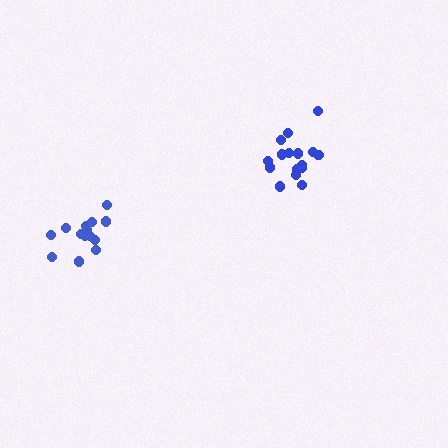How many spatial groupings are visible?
There are 2 spatial groupings.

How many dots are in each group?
Group 1: 16 dots, Group 2: 14 dots (30 total).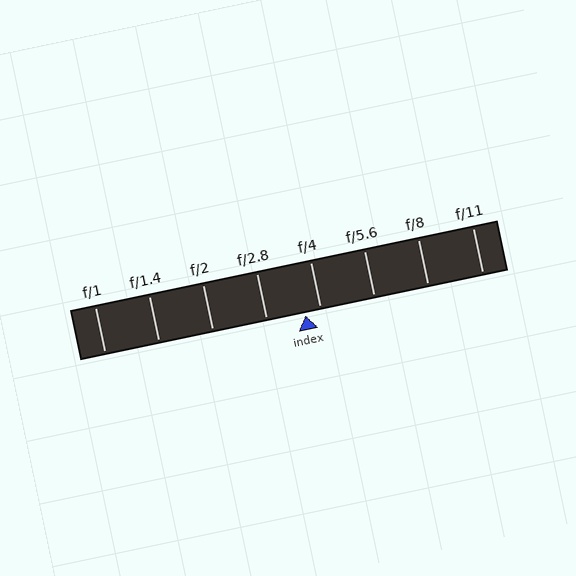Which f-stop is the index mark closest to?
The index mark is closest to f/4.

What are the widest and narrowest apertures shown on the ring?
The widest aperture shown is f/1 and the narrowest is f/11.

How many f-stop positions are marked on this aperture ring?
There are 8 f-stop positions marked.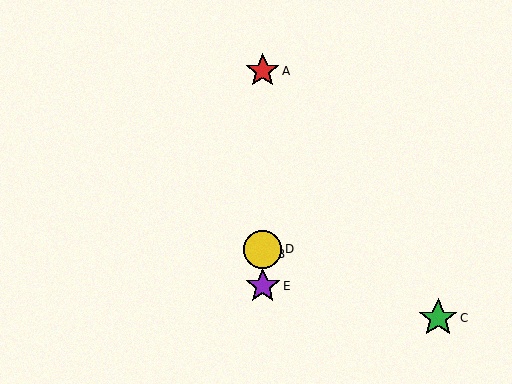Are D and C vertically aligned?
No, D is at x≈263 and C is at x≈438.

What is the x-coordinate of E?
Object E is at x≈263.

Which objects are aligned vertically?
Objects A, B, D, E are aligned vertically.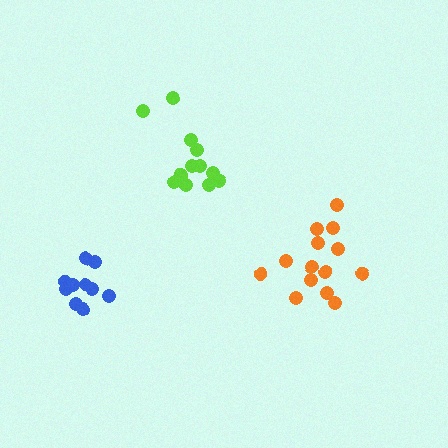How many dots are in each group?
Group 1: 14 dots, Group 2: 10 dots, Group 3: 13 dots (37 total).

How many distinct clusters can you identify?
There are 3 distinct clusters.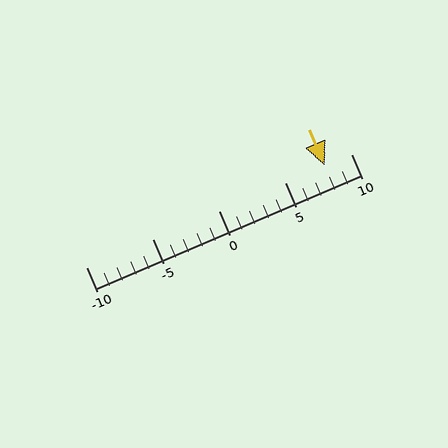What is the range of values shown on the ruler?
The ruler shows values from -10 to 10.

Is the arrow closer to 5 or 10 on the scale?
The arrow is closer to 10.